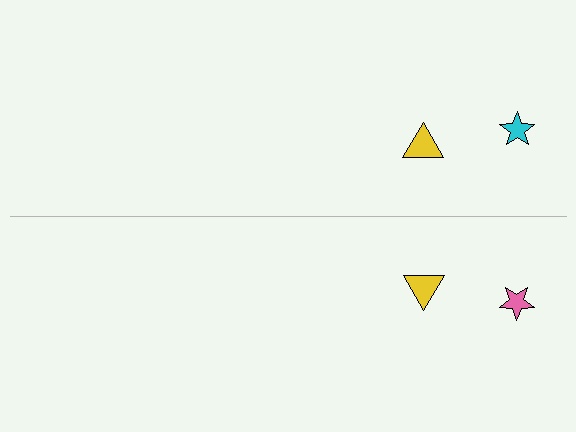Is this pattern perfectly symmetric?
No, the pattern is not perfectly symmetric. The pink star on the bottom side breaks the symmetry — its mirror counterpart is cyan.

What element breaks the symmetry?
The pink star on the bottom side breaks the symmetry — its mirror counterpart is cyan.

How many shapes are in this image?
There are 4 shapes in this image.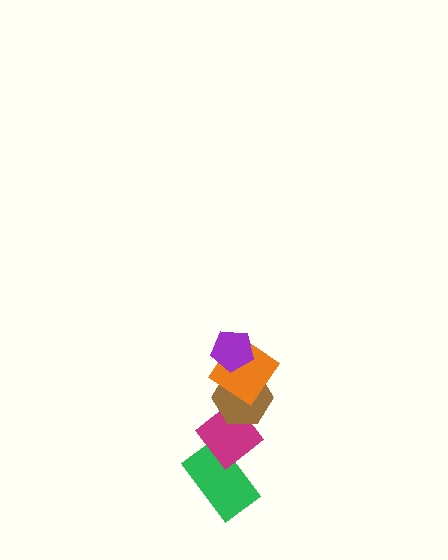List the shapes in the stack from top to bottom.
From top to bottom: the purple pentagon, the orange diamond, the brown hexagon, the magenta diamond, the green rectangle.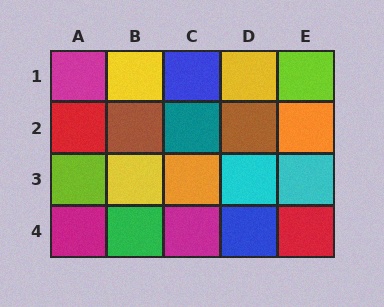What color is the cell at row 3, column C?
Orange.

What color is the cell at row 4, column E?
Red.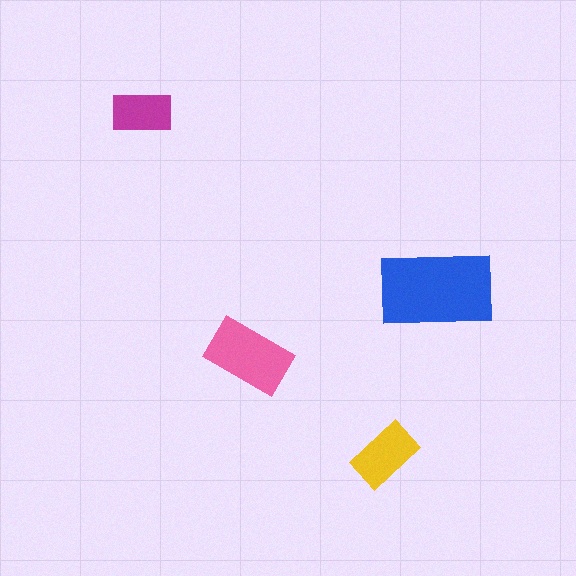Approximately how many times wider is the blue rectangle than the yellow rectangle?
About 1.5 times wider.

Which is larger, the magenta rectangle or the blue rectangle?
The blue one.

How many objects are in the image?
There are 4 objects in the image.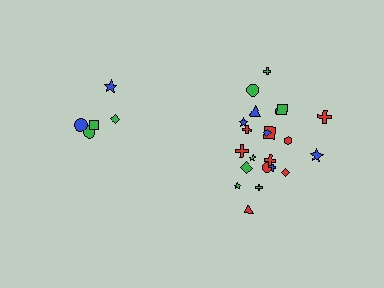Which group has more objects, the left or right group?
The right group.